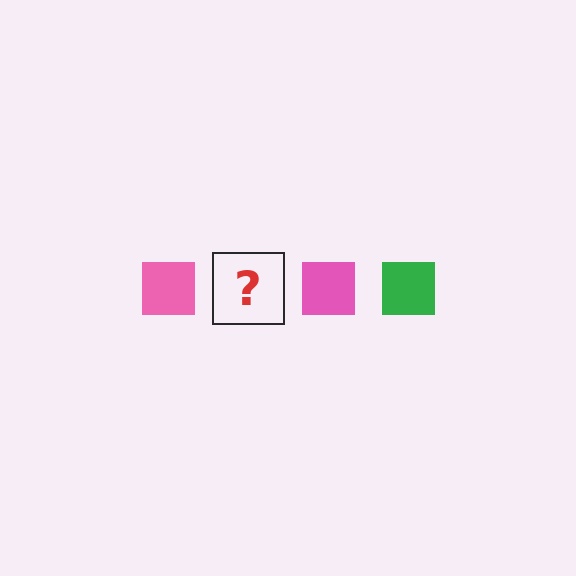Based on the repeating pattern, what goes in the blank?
The blank should be a green square.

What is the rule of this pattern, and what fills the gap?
The rule is that the pattern cycles through pink, green squares. The gap should be filled with a green square.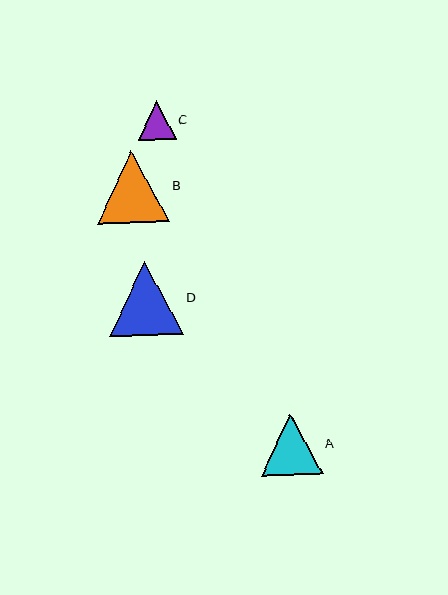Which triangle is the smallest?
Triangle C is the smallest with a size of approximately 38 pixels.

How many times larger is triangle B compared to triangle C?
Triangle B is approximately 1.9 times the size of triangle C.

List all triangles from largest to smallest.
From largest to smallest: D, B, A, C.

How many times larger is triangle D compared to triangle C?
Triangle D is approximately 1.9 times the size of triangle C.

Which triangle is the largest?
Triangle D is the largest with a size of approximately 74 pixels.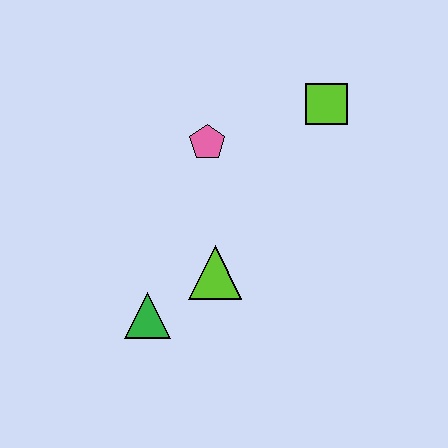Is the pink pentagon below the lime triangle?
No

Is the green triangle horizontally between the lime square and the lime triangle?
No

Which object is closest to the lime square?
The pink pentagon is closest to the lime square.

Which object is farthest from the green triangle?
The lime square is farthest from the green triangle.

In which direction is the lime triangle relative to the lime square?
The lime triangle is below the lime square.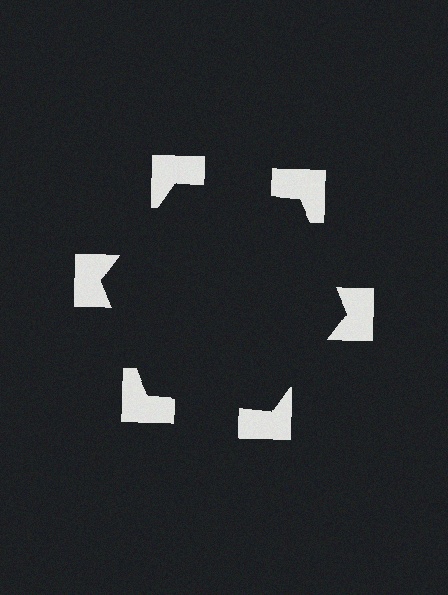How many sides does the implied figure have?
6 sides.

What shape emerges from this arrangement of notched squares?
An illusory hexagon — its edges are inferred from the aligned wedge cuts in the notched squares, not physically drawn.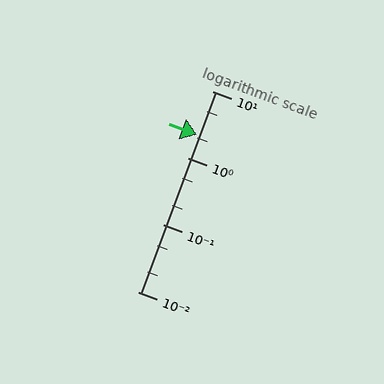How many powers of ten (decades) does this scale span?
The scale spans 3 decades, from 0.01 to 10.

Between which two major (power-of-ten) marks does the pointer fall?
The pointer is between 1 and 10.